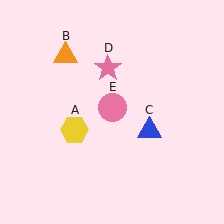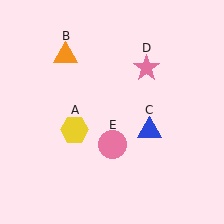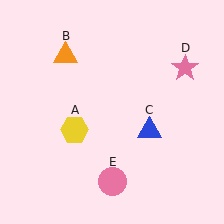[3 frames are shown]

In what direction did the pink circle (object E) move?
The pink circle (object E) moved down.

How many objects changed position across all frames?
2 objects changed position: pink star (object D), pink circle (object E).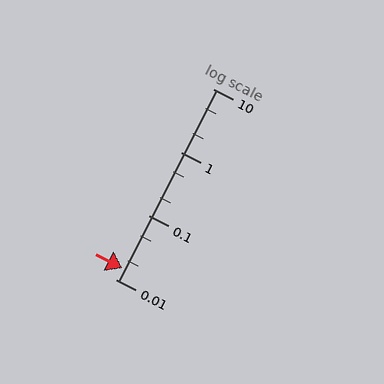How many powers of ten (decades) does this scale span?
The scale spans 3 decades, from 0.01 to 10.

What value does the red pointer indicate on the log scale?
The pointer indicates approximately 0.015.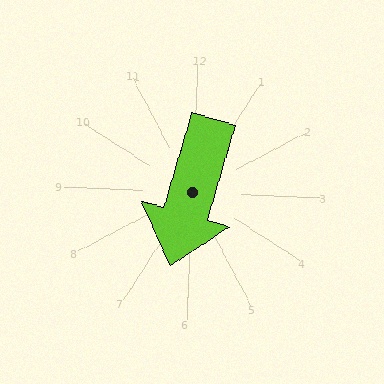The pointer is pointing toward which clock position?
Roughly 6 o'clock.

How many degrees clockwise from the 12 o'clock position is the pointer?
Approximately 194 degrees.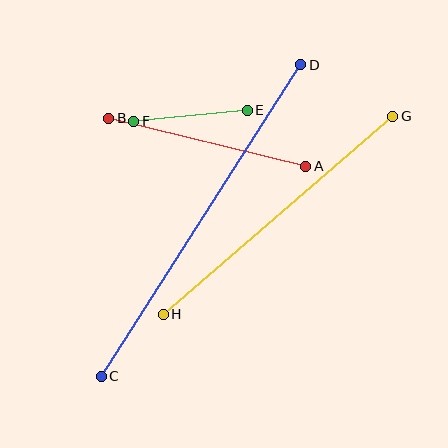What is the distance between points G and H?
The distance is approximately 303 pixels.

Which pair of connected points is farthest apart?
Points C and D are farthest apart.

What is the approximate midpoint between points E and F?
The midpoint is at approximately (191, 116) pixels.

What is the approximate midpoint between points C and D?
The midpoint is at approximately (201, 220) pixels.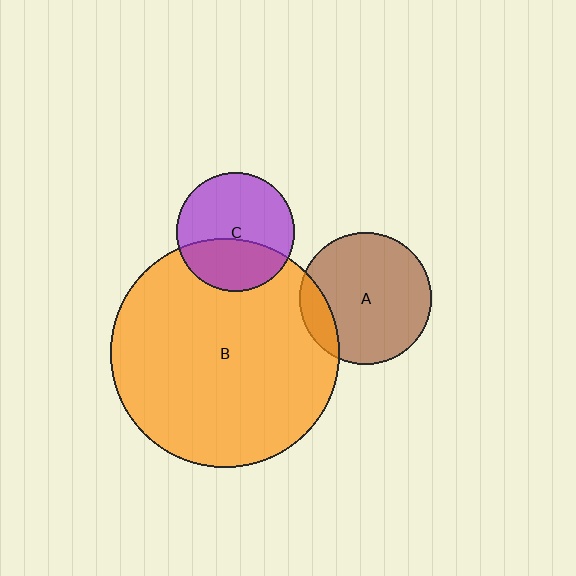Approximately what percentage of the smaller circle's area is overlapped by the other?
Approximately 35%.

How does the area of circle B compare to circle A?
Approximately 3.0 times.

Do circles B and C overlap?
Yes.